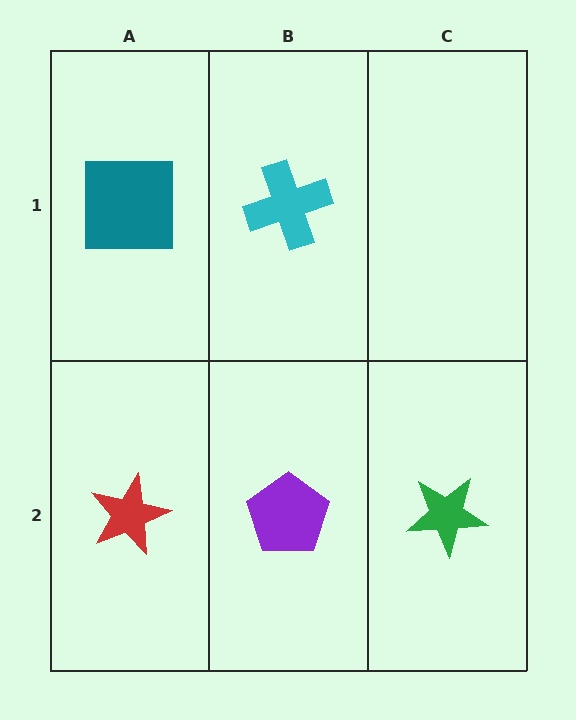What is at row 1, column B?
A cyan cross.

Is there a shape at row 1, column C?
No, that cell is empty.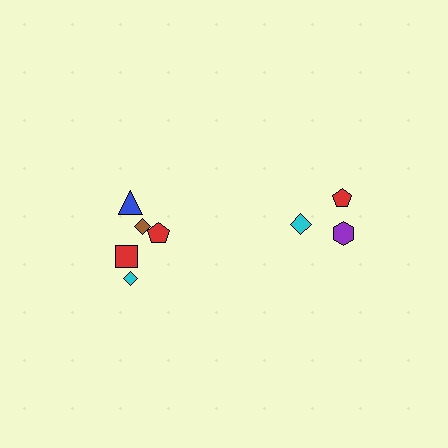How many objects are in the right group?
There are 3 objects.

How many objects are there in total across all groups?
There are 8 objects.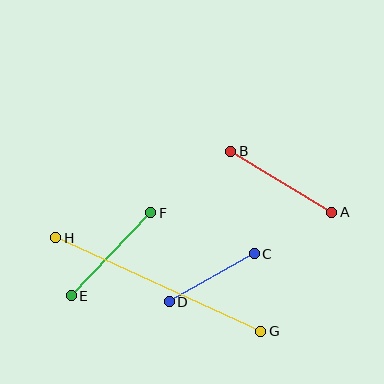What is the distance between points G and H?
The distance is approximately 226 pixels.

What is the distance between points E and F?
The distance is approximately 115 pixels.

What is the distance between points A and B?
The distance is approximately 118 pixels.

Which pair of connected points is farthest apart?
Points G and H are farthest apart.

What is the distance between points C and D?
The distance is approximately 97 pixels.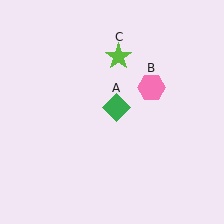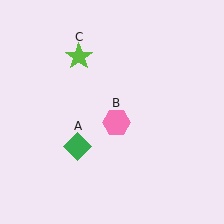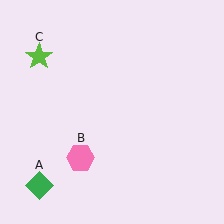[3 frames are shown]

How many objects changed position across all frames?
3 objects changed position: green diamond (object A), pink hexagon (object B), lime star (object C).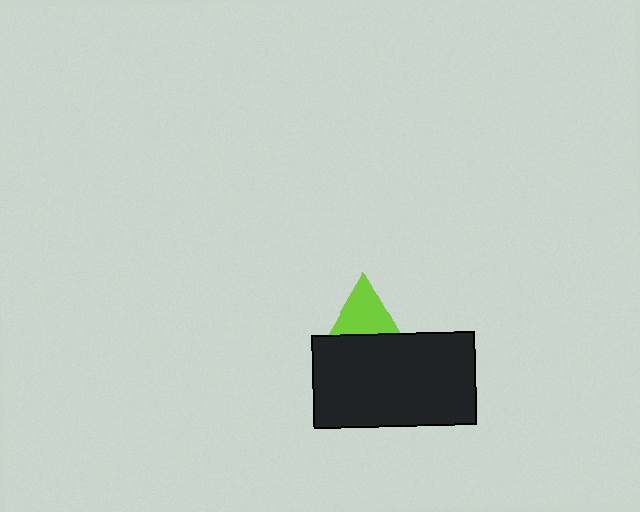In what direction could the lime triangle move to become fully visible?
The lime triangle could move up. That would shift it out from behind the black rectangle entirely.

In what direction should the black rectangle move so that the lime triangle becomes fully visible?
The black rectangle should move down. That is the shortest direction to clear the overlap and leave the lime triangle fully visible.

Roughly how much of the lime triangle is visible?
About half of it is visible (roughly 57%).